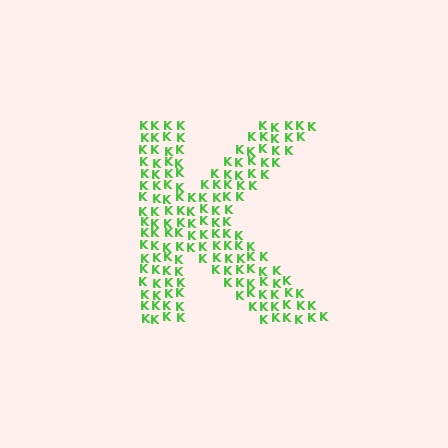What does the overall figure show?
The overall figure shows the letter K.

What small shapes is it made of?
It is made of small letter K's.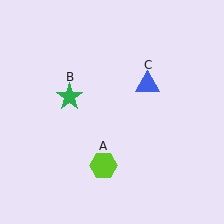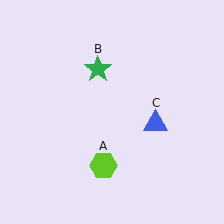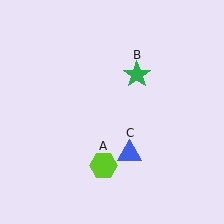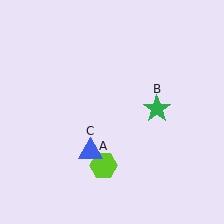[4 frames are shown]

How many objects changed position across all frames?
2 objects changed position: green star (object B), blue triangle (object C).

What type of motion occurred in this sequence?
The green star (object B), blue triangle (object C) rotated clockwise around the center of the scene.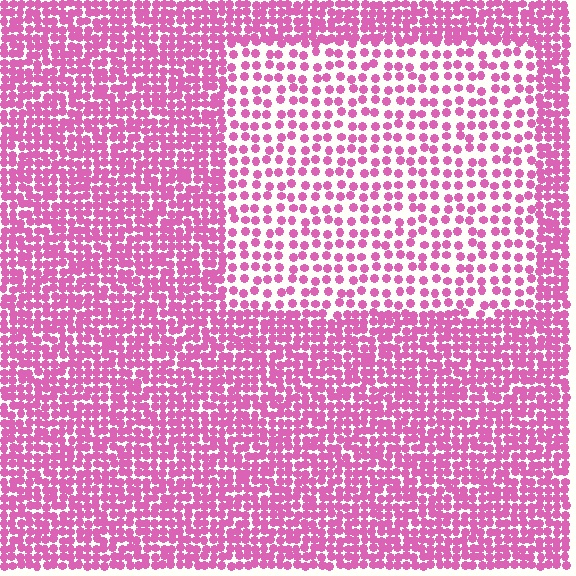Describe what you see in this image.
The image contains small pink elements arranged at two different densities. A rectangle-shaped region is visible where the elements are less densely packed than the surrounding area.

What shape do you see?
I see a rectangle.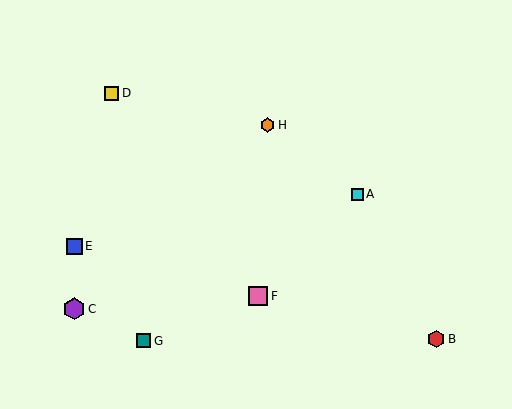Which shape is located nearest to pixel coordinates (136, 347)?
The teal square (labeled G) at (143, 341) is nearest to that location.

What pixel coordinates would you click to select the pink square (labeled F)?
Click at (258, 296) to select the pink square F.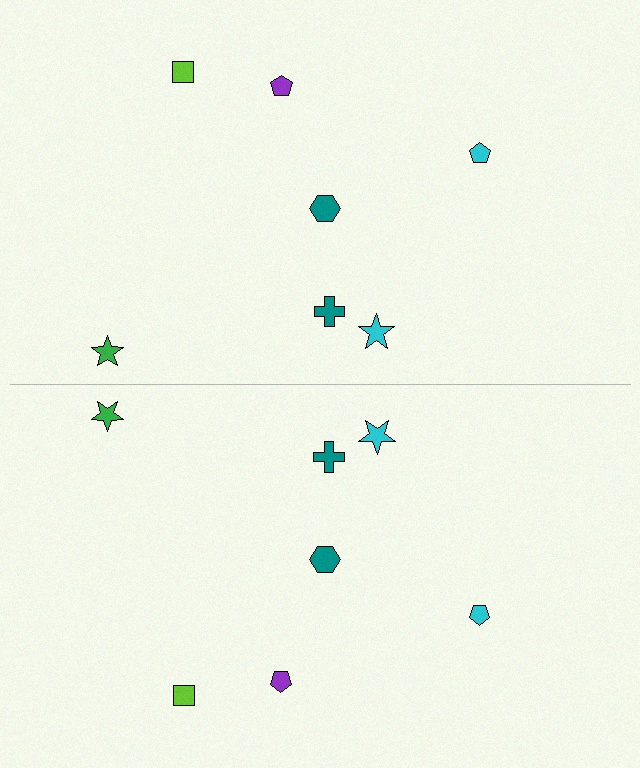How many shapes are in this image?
There are 14 shapes in this image.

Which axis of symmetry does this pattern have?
The pattern has a horizontal axis of symmetry running through the center of the image.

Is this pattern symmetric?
Yes, this pattern has bilateral (reflection) symmetry.